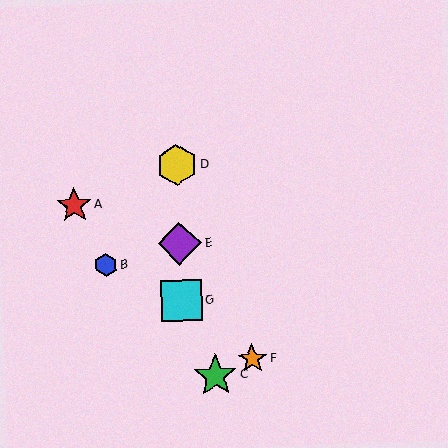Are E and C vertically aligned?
No, E is at x≈180 and C is at x≈215.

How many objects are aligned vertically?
3 objects (D, E, G) are aligned vertically.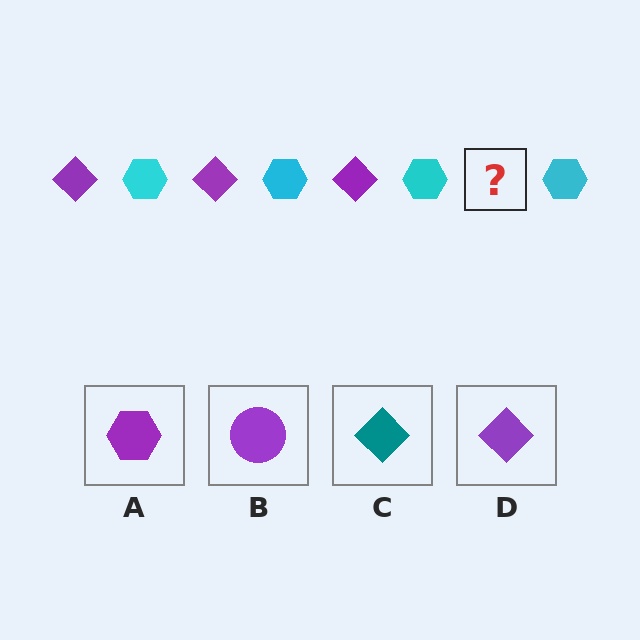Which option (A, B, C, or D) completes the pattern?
D.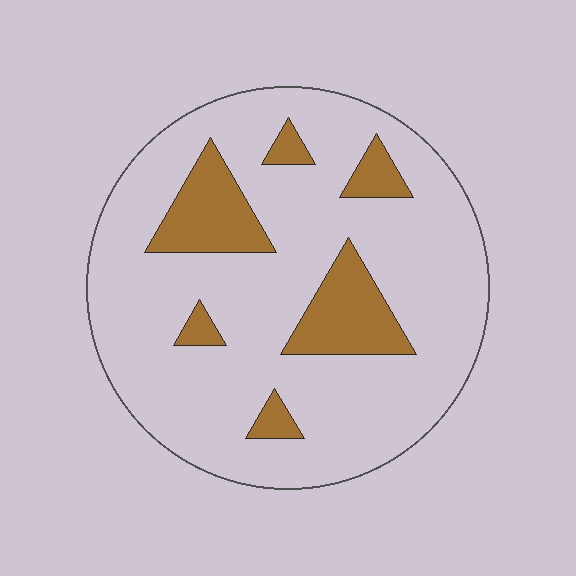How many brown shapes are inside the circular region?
6.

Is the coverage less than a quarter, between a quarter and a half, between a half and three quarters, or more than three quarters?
Less than a quarter.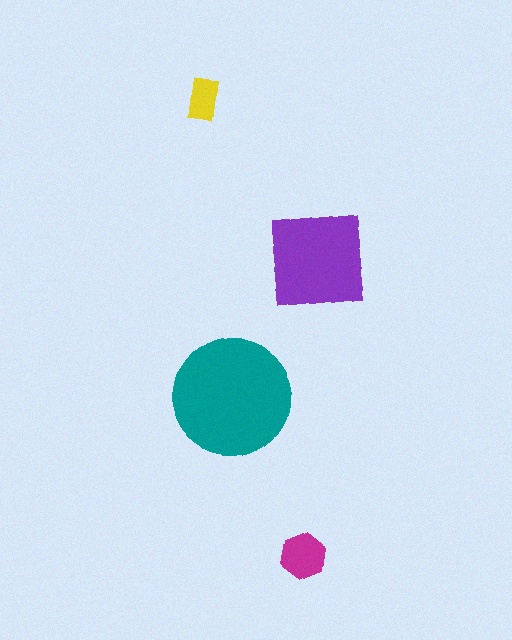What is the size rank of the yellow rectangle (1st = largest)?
4th.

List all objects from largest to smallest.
The teal circle, the purple square, the magenta hexagon, the yellow rectangle.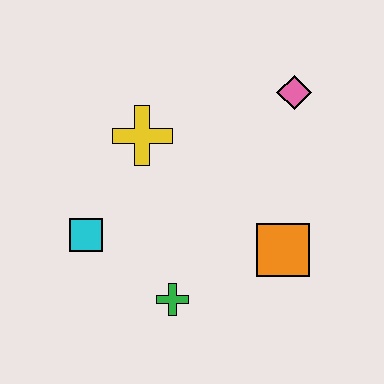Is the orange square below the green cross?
No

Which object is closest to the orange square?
The green cross is closest to the orange square.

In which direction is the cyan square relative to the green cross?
The cyan square is to the left of the green cross.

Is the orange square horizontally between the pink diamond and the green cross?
Yes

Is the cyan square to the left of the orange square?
Yes